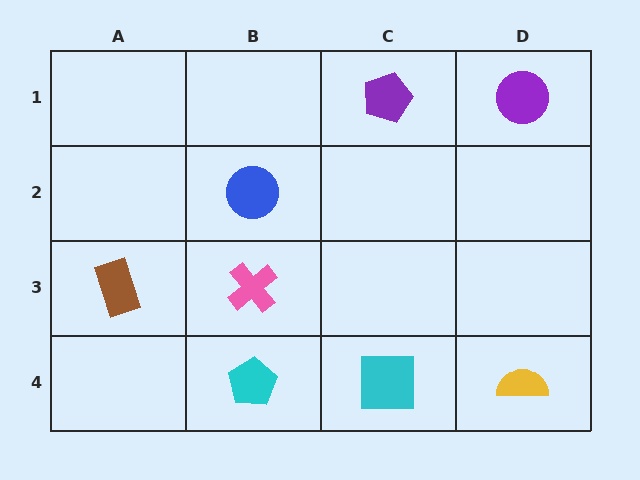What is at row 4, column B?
A cyan pentagon.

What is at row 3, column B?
A pink cross.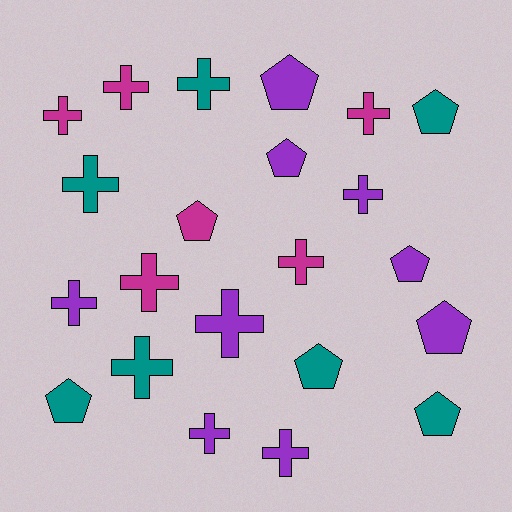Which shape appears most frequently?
Cross, with 13 objects.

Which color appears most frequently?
Purple, with 9 objects.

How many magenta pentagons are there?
There is 1 magenta pentagon.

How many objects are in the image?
There are 22 objects.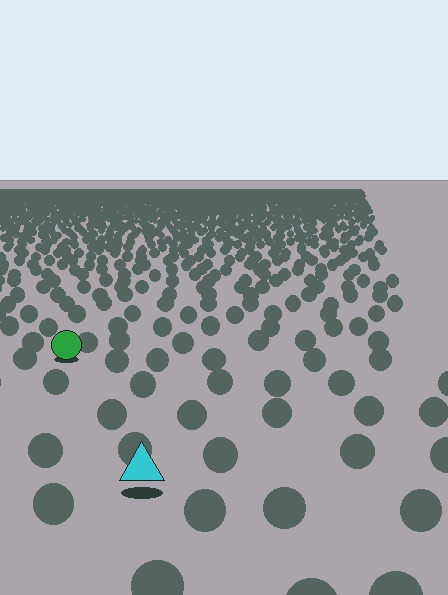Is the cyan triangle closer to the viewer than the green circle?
Yes. The cyan triangle is closer — you can tell from the texture gradient: the ground texture is coarser near it.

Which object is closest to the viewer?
The cyan triangle is closest. The texture marks near it are larger and more spread out.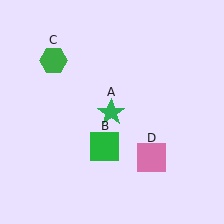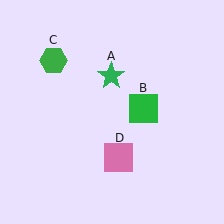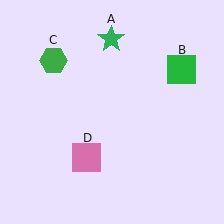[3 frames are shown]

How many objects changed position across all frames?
3 objects changed position: green star (object A), green square (object B), pink square (object D).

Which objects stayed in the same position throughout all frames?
Green hexagon (object C) remained stationary.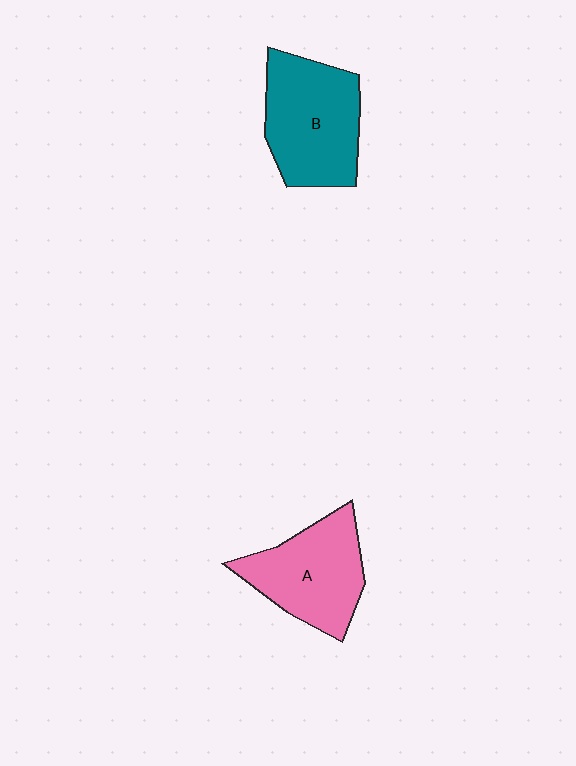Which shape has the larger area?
Shape B (teal).